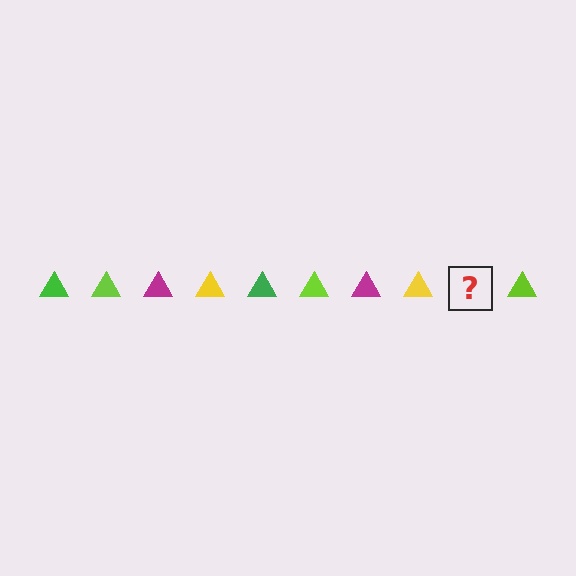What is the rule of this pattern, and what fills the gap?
The rule is that the pattern cycles through green, lime, magenta, yellow triangles. The gap should be filled with a green triangle.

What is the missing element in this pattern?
The missing element is a green triangle.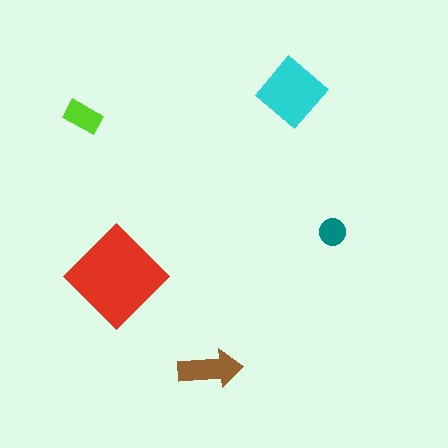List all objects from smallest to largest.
The teal circle, the lime rectangle, the brown arrow, the cyan diamond, the red diamond.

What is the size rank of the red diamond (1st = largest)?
1st.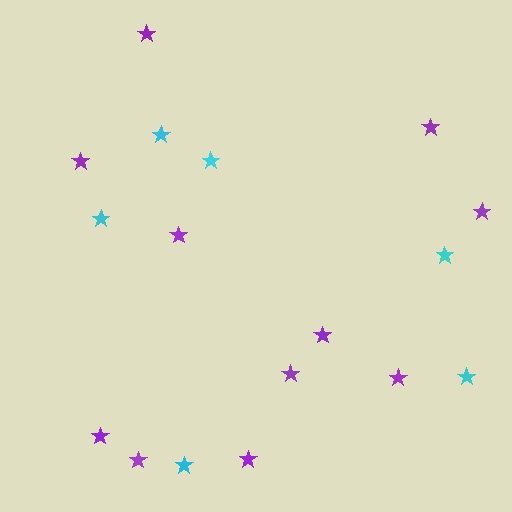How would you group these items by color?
There are 2 groups: one group of cyan stars (6) and one group of purple stars (11).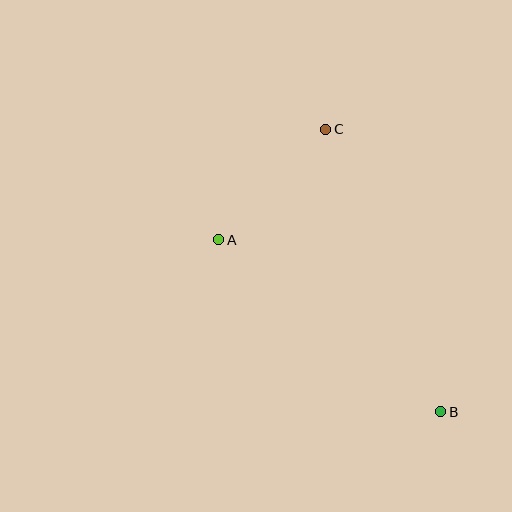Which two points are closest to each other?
Points A and C are closest to each other.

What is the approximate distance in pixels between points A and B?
The distance between A and B is approximately 281 pixels.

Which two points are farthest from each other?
Points B and C are farthest from each other.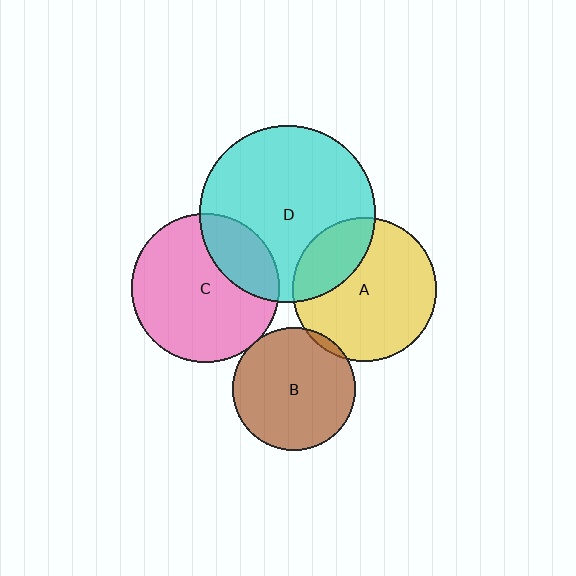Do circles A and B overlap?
Yes.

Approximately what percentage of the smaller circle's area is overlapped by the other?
Approximately 5%.